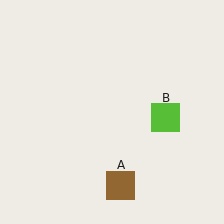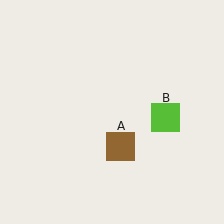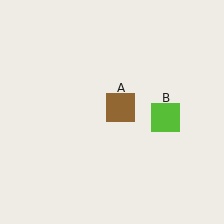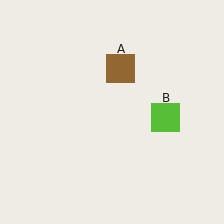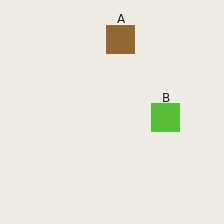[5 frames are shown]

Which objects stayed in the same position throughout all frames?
Lime square (object B) remained stationary.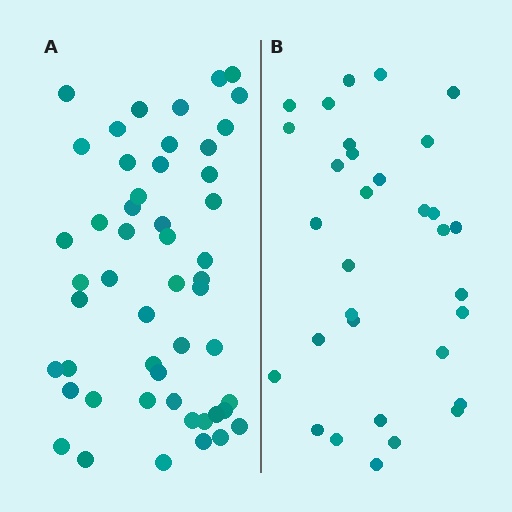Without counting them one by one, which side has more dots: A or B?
Region A (the left region) has more dots.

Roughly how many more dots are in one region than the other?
Region A has approximately 20 more dots than region B.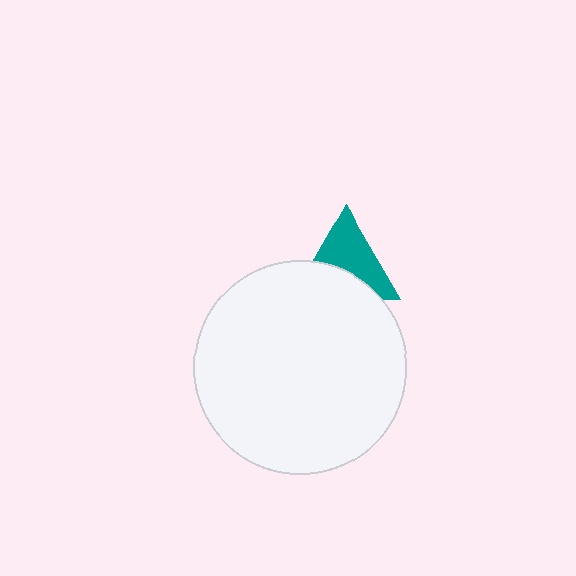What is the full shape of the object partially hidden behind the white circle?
The partially hidden object is a teal triangle.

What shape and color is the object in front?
The object in front is a white circle.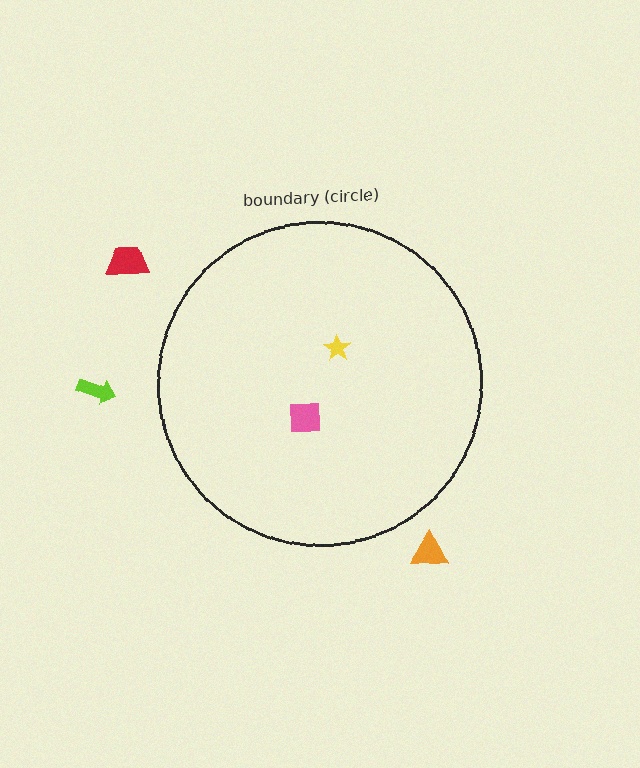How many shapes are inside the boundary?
2 inside, 3 outside.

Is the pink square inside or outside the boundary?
Inside.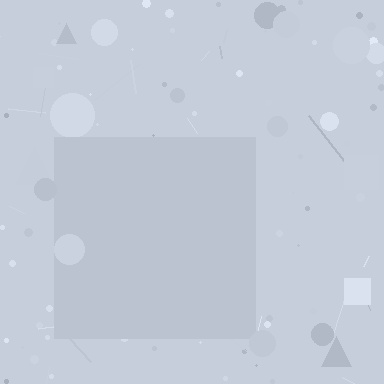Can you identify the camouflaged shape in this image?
The camouflaged shape is a square.